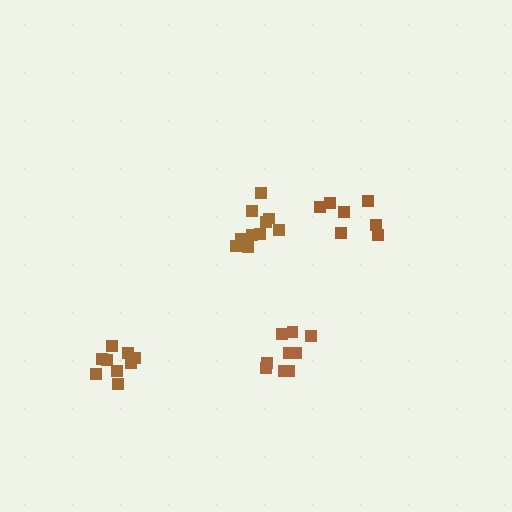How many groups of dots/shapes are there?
There are 4 groups.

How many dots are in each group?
Group 1: 9 dots, Group 2: 7 dots, Group 3: 9 dots, Group 4: 10 dots (35 total).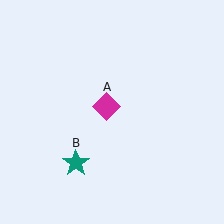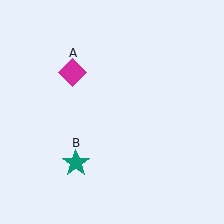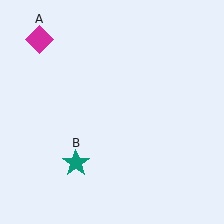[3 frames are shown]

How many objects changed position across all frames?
1 object changed position: magenta diamond (object A).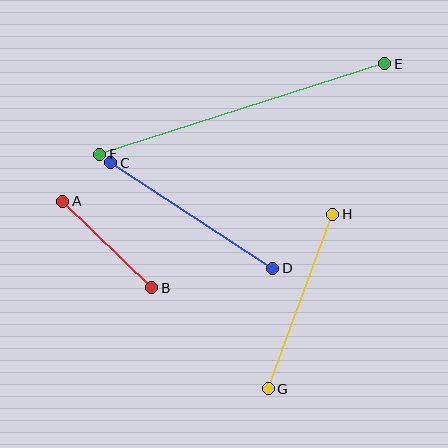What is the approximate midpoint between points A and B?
The midpoint is at approximately (107, 244) pixels.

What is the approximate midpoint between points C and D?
The midpoint is at approximately (192, 216) pixels.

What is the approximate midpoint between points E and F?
The midpoint is at approximately (242, 109) pixels.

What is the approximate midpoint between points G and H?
The midpoint is at approximately (301, 302) pixels.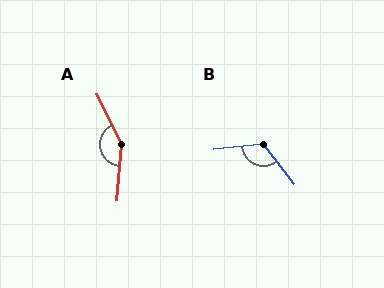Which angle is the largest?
A, at approximately 149 degrees.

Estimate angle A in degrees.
Approximately 149 degrees.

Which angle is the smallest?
B, at approximately 121 degrees.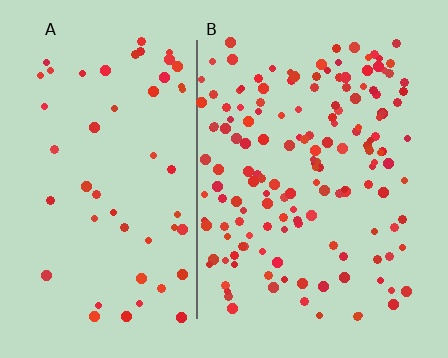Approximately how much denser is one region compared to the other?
Approximately 2.9× — region B over region A.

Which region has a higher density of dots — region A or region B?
B (the right).